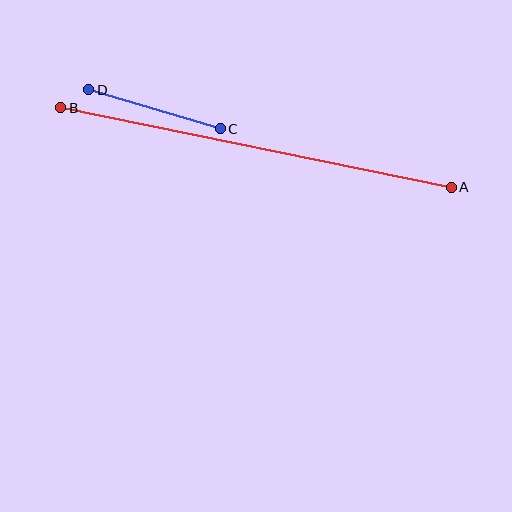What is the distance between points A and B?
The distance is approximately 399 pixels.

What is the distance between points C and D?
The distance is approximately 137 pixels.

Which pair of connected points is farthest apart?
Points A and B are farthest apart.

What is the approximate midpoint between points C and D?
The midpoint is at approximately (154, 109) pixels.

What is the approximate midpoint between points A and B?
The midpoint is at approximately (256, 148) pixels.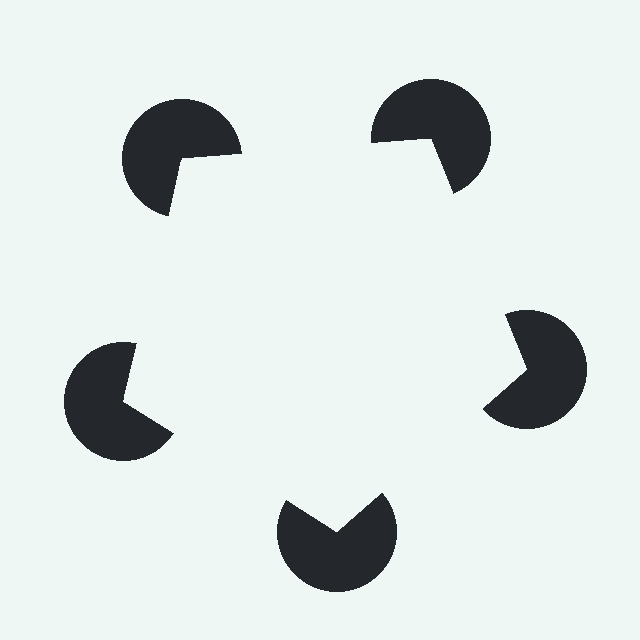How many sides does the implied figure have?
5 sides.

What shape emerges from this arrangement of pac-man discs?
An illusory pentagon — its edges are inferred from the aligned wedge cuts in the pac-man discs, not physically drawn.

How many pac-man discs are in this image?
There are 5 — one at each vertex of the illusory pentagon.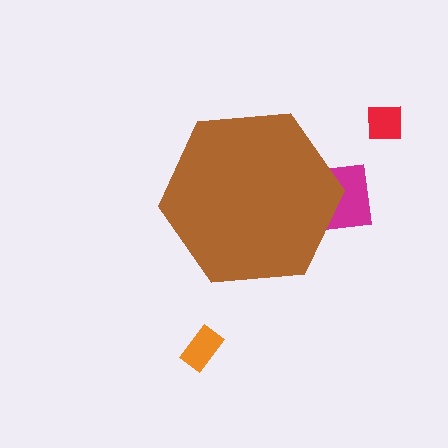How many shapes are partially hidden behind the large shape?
1 shape is partially hidden.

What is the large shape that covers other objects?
A brown hexagon.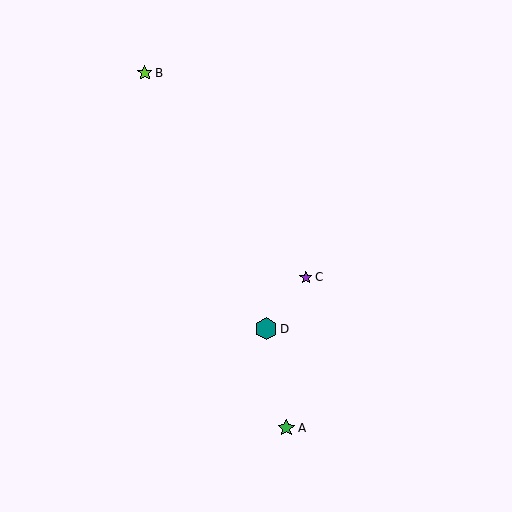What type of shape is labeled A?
Shape A is a green star.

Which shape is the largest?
The teal hexagon (labeled D) is the largest.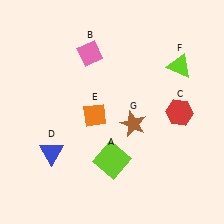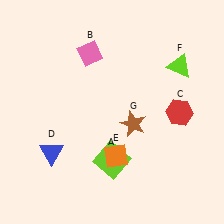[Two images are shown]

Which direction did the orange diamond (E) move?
The orange diamond (E) moved down.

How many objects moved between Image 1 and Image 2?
1 object moved between the two images.